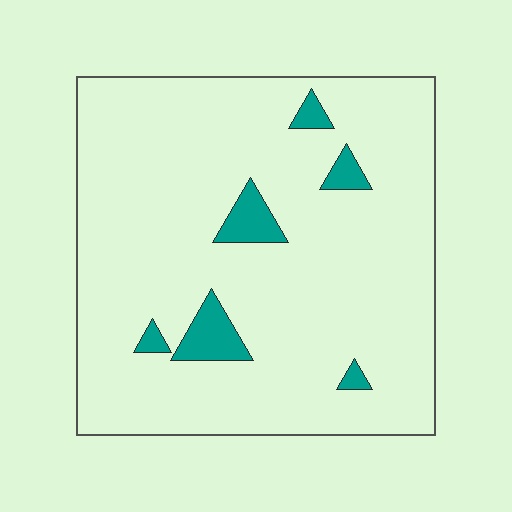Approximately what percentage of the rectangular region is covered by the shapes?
Approximately 5%.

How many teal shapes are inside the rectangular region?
6.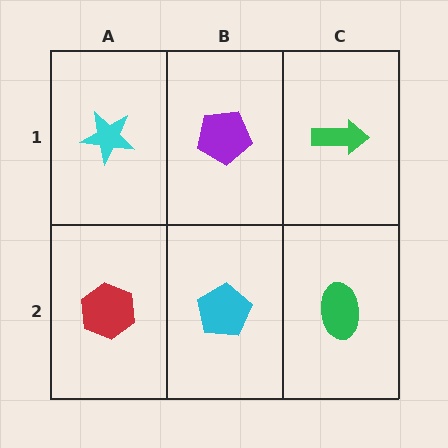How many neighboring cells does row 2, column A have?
2.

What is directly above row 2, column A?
A cyan star.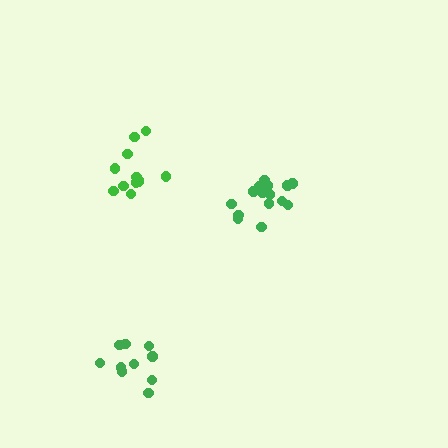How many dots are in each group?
Group 1: 12 dots, Group 2: 10 dots, Group 3: 15 dots (37 total).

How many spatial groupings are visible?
There are 3 spatial groupings.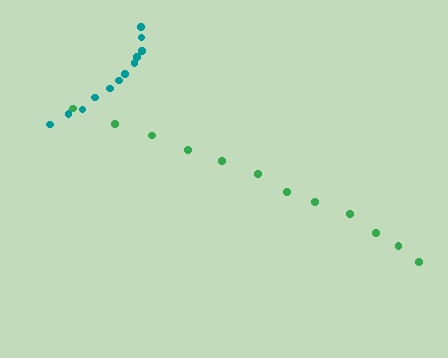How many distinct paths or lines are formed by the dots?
There are 2 distinct paths.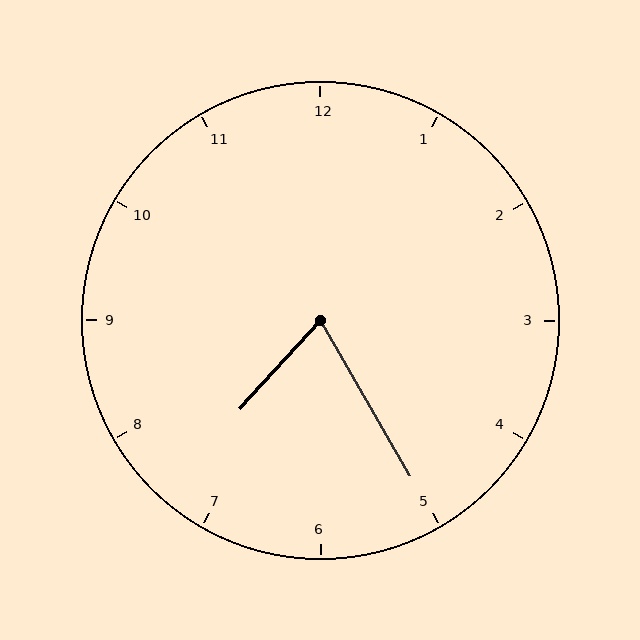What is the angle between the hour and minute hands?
Approximately 72 degrees.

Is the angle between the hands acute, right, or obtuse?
It is acute.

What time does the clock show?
7:25.